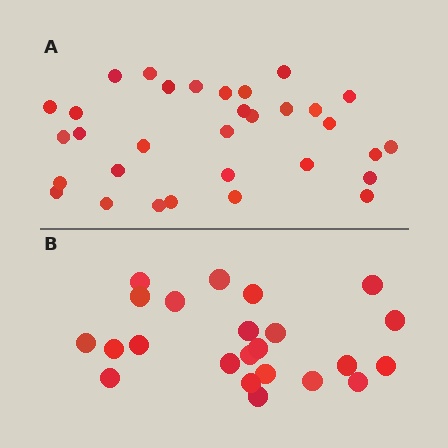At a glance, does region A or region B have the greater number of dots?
Region A (the top region) has more dots.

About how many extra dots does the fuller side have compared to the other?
Region A has roughly 8 or so more dots than region B.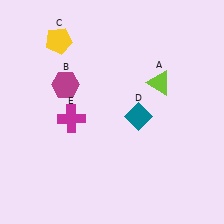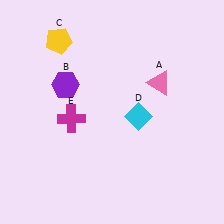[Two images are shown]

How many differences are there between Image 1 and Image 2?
There are 3 differences between the two images.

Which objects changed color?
A changed from lime to pink. B changed from magenta to purple. D changed from teal to cyan.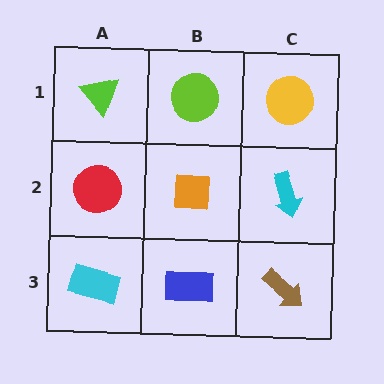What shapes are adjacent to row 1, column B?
An orange square (row 2, column B), a lime triangle (row 1, column A), a yellow circle (row 1, column C).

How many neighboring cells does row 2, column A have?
3.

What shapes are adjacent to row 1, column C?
A cyan arrow (row 2, column C), a lime circle (row 1, column B).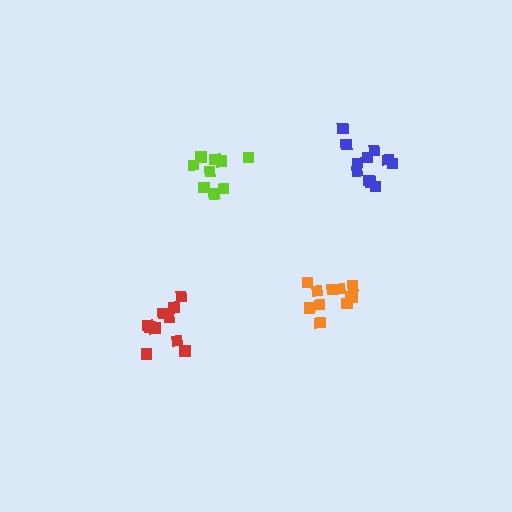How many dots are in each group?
Group 1: 10 dots, Group 2: 11 dots, Group 3: 9 dots, Group 4: 11 dots (41 total).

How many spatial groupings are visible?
There are 4 spatial groupings.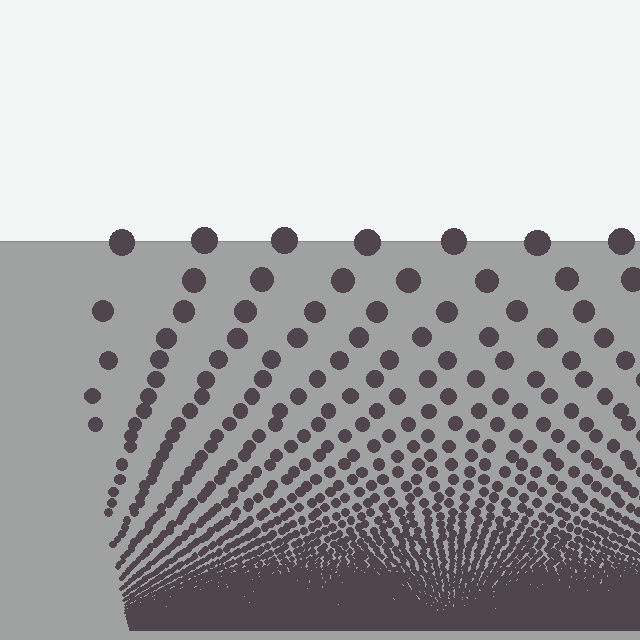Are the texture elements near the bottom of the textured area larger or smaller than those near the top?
Smaller. The gradient is inverted — elements near the bottom are smaller and denser.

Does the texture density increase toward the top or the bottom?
Density increases toward the bottom.